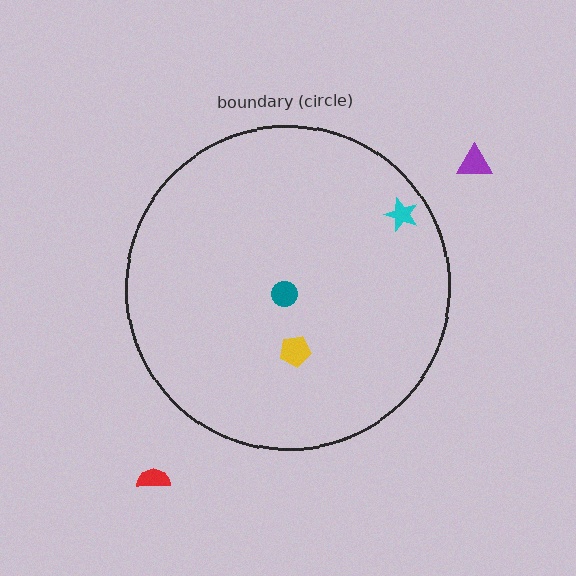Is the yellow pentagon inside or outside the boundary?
Inside.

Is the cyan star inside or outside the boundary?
Inside.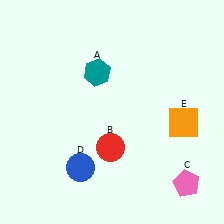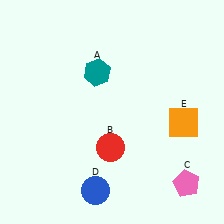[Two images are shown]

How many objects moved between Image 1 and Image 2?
1 object moved between the two images.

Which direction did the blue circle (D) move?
The blue circle (D) moved down.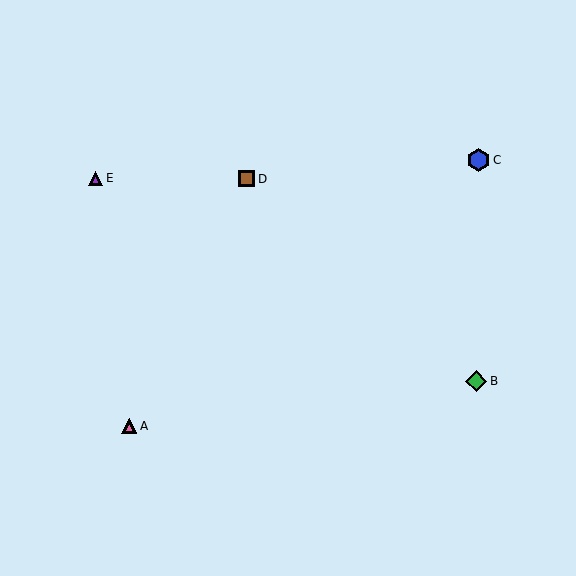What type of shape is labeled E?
Shape E is a purple triangle.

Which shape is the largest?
The blue hexagon (labeled C) is the largest.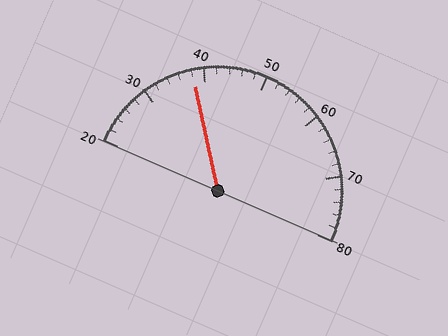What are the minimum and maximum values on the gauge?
The gauge ranges from 20 to 80.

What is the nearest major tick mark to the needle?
The nearest major tick mark is 40.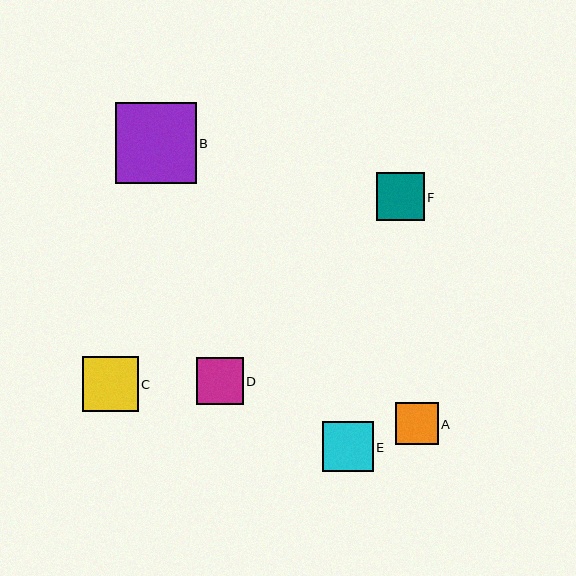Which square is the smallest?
Square A is the smallest with a size of approximately 43 pixels.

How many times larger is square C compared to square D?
Square C is approximately 1.2 times the size of square D.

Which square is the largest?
Square B is the largest with a size of approximately 81 pixels.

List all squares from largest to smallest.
From largest to smallest: B, C, E, F, D, A.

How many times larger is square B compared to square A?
Square B is approximately 1.9 times the size of square A.